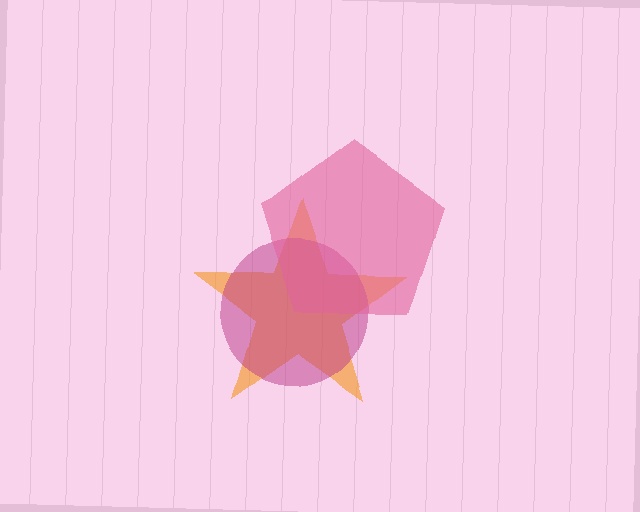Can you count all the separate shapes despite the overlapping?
Yes, there are 3 separate shapes.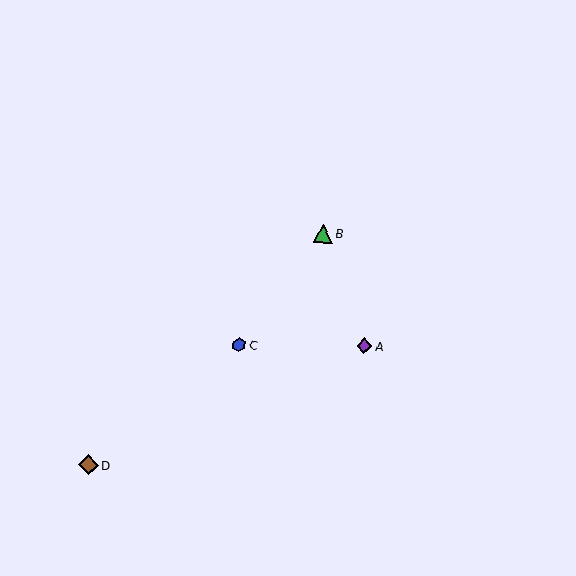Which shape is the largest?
The brown diamond (labeled D) is the largest.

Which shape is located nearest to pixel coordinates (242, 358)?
The blue hexagon (labeled C) at (239, 345) is nearest to that location.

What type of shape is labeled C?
Shape C is a blue hexagon.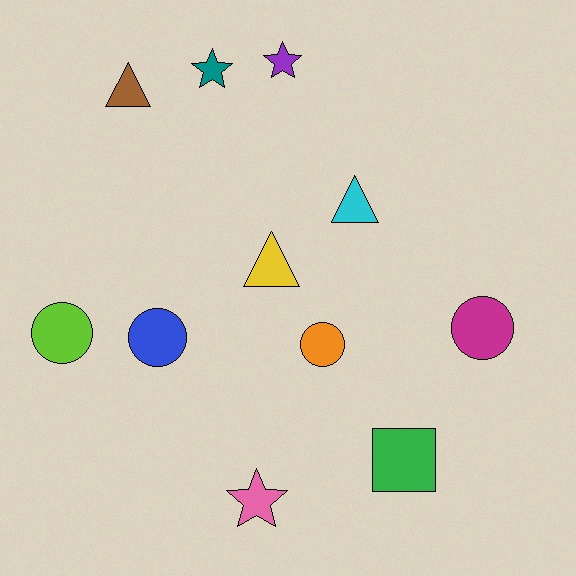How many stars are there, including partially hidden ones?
There are 3 stars.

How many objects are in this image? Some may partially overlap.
There are 11 objects.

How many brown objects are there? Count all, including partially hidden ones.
There is 1 brown object.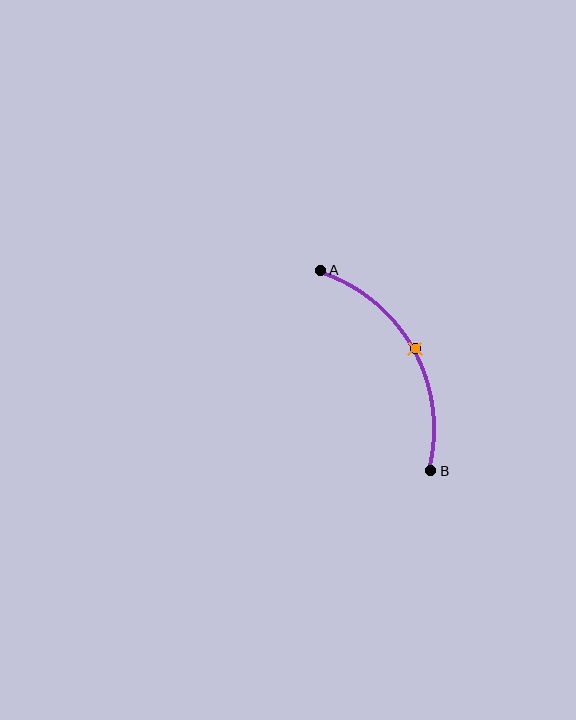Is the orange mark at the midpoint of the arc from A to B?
Yes. The orange mark lies on the arc at equal arc-length from both A and B — it is the arc midpoint.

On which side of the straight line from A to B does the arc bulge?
The arc bulges to the right of the straight line connecting A and B.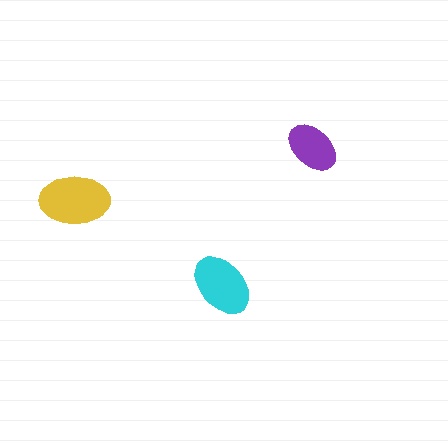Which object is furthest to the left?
The yellow ellipse is leftmost.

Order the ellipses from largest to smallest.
the yellow one, the cyan one, the purple one.